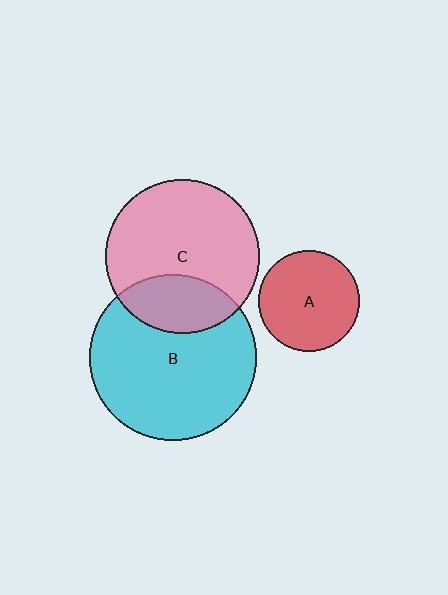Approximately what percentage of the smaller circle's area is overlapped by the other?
Approximately 25%.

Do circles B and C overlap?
Yes.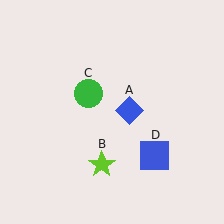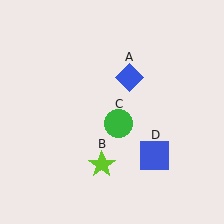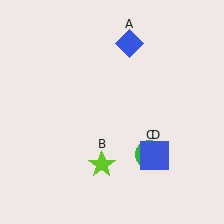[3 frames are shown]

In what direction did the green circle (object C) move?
The green circle (object C) moved down and to the right.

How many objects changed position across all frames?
2 objects changed position: blue diamond (object A), green circle (object C).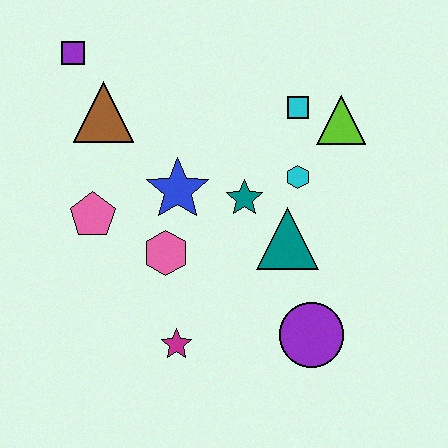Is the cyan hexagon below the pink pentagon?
No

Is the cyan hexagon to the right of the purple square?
Yes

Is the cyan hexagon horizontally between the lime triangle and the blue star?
Yes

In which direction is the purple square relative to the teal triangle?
The purple square is to the left of the teal triangle.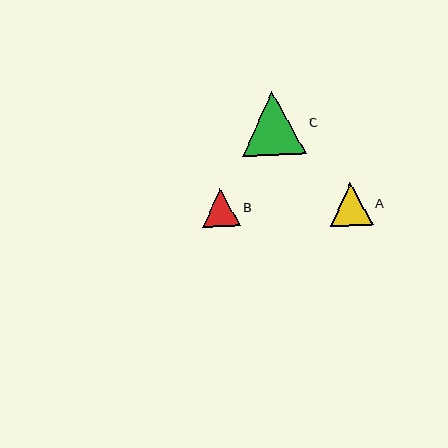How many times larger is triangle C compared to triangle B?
Triangle C is approximately 1.7 times the size of triangle B.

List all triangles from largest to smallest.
From largest to smallest: C, A, B.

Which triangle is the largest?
Triangle C is the largest with a size of approximately 64 pixels.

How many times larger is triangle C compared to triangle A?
Triangle C is approximately 1.5 times the size of triangle A.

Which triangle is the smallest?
Triangle B is the smallest with a size of approximately 38 pixels.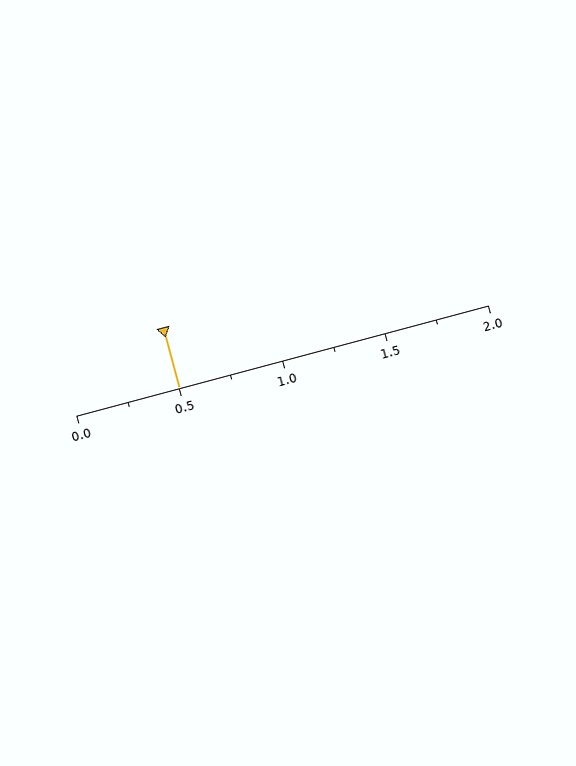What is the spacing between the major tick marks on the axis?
The major ticks are spaced 0.5 apart.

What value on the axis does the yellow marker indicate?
The marker indicates approximately 0.5.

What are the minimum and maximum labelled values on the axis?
The axis runs from 0.0 to 2.0.